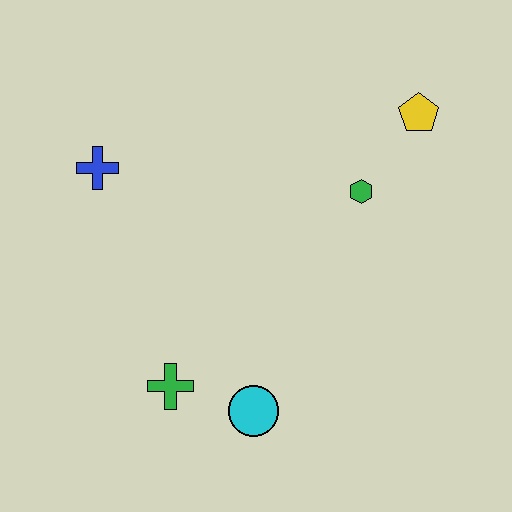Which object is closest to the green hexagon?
The yellow pentagon is closest to the green hexagon.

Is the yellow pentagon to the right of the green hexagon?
Yes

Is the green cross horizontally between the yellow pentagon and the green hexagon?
No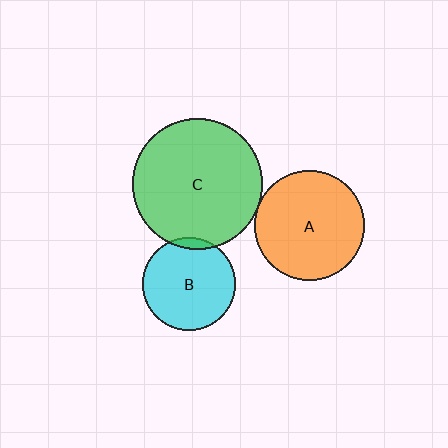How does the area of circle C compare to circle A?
Approximately 1.4 times.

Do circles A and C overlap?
Yes.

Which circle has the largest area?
Circle C (green).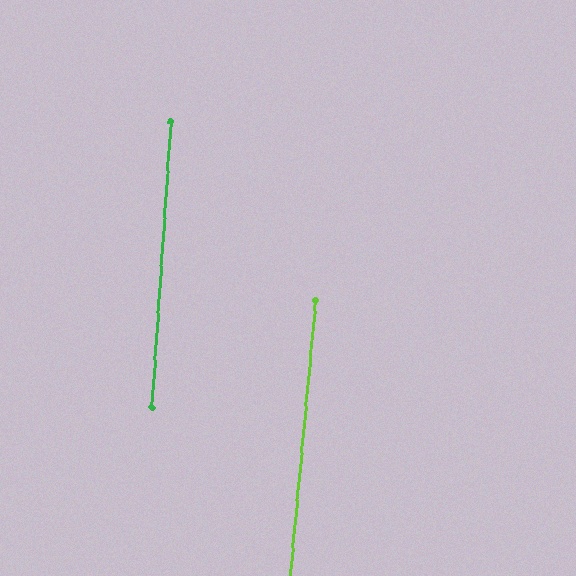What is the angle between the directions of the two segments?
Approximately 2 degrees.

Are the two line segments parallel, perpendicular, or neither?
Parallel — their directions differ by only 1.6°.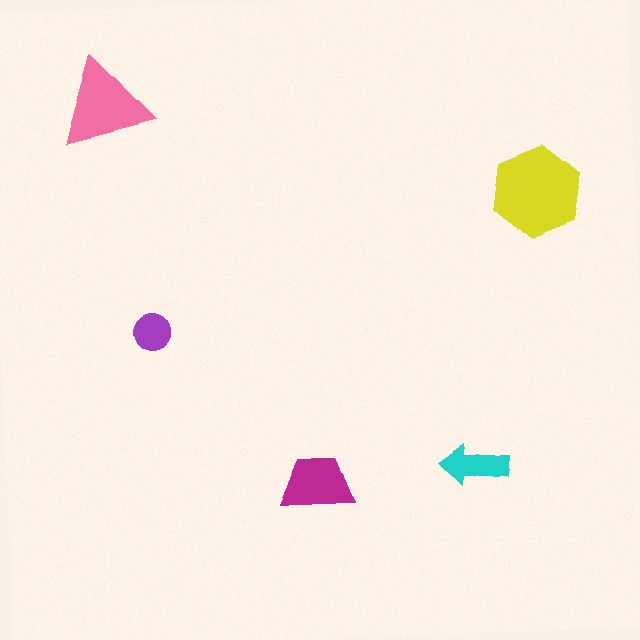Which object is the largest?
The yellow hexagon.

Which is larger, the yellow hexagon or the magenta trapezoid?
The yellow hexagon.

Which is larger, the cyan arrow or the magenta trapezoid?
The magenta trapezoid.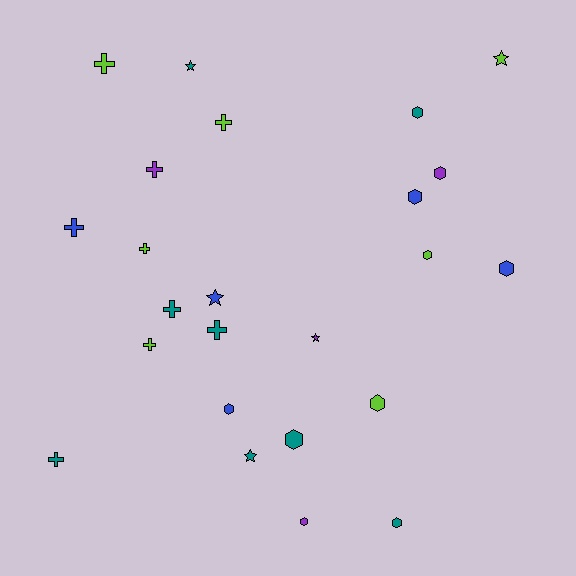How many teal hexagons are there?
There are 3 teal hexagons.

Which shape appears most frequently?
Hexagon, with 10 objects.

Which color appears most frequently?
Teal, with 8 objects.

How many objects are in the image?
There are 24 objects.